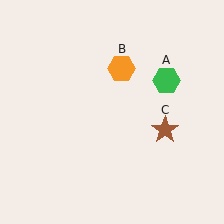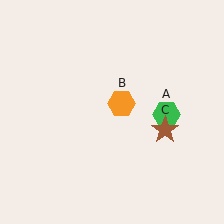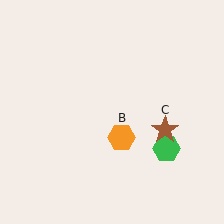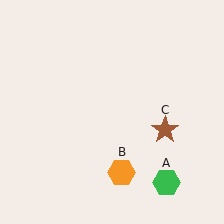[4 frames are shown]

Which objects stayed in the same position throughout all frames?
Brown star (object C) remained stationary.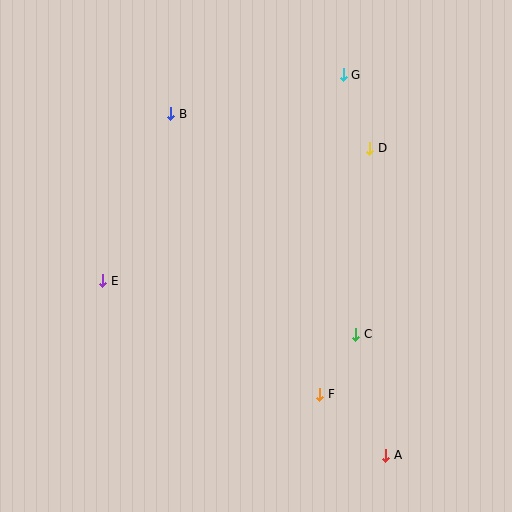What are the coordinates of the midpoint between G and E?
The midpoint between G and E is at (223, 178).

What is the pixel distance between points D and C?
The distance between D and C is 186 pixels.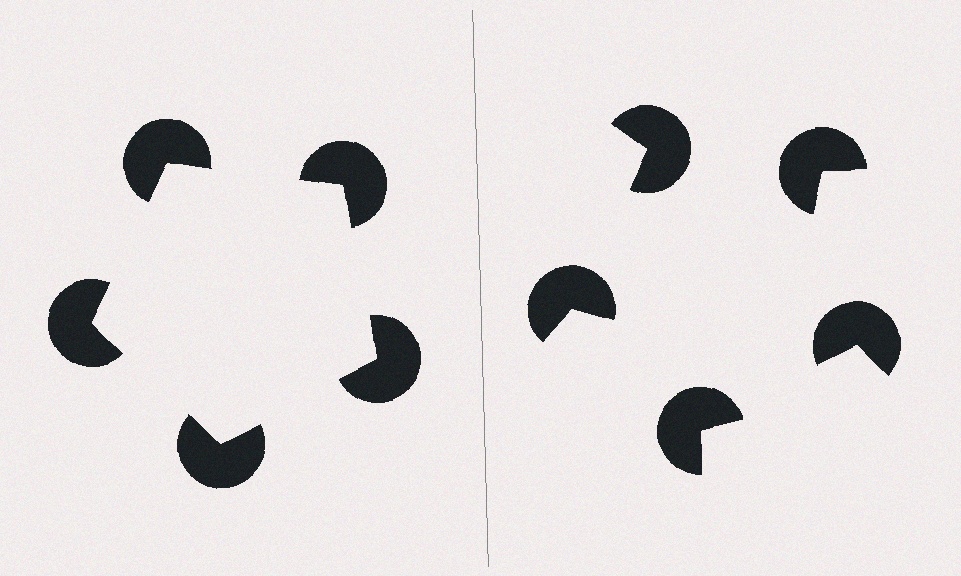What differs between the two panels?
The pac-man discs are positioned identically on both sides; only the wedge orientations differ. On the left they align to a pentagon; on the right they are misaligned.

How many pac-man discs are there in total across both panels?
10 — 5 on each side.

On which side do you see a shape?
An illusory pentagon appears on the left side. On the right side the wedge cuts are rotated, so no coherent shape forms.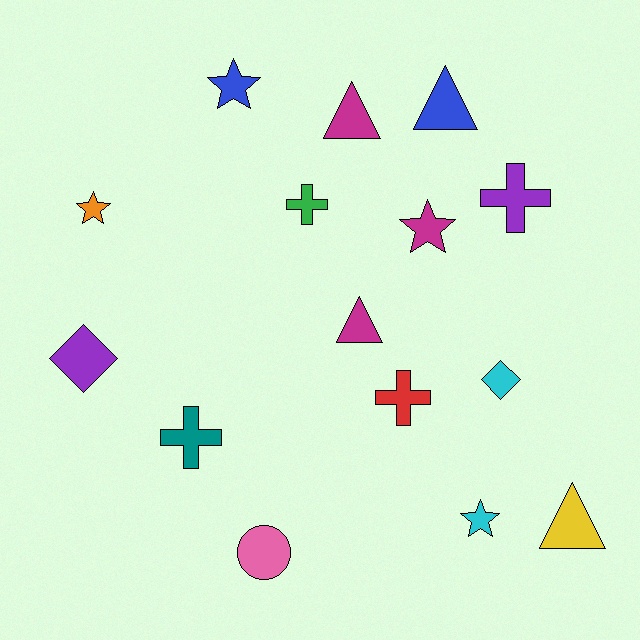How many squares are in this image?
There are no squares.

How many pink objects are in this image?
There is 1 pink object.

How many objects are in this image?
There are 15 objects.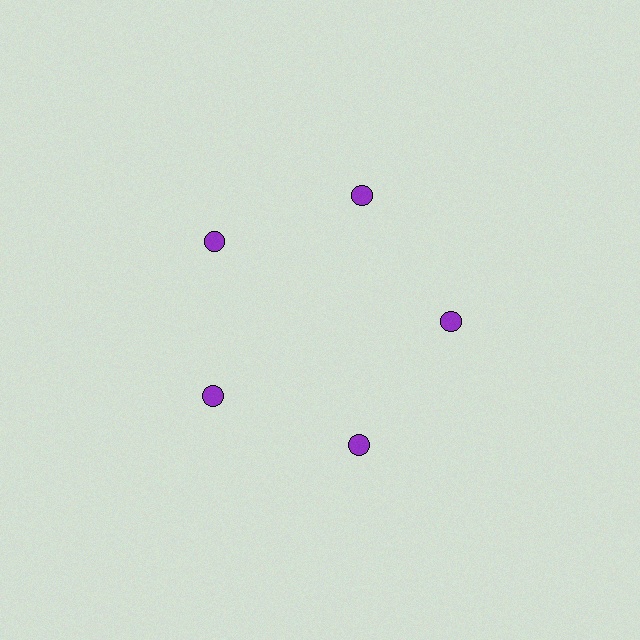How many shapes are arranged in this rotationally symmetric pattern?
There are 5 shapes, arranged in 5 groups of 1.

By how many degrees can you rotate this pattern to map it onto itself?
The pattern maps onto itself every 72 degrees of rotation.